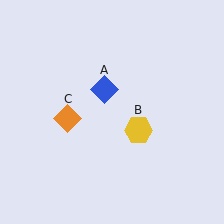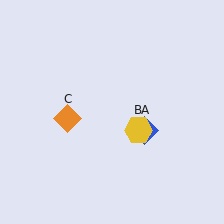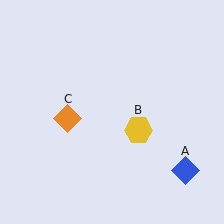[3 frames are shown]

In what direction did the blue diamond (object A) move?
The blue diamond (object A) moved down and to the right.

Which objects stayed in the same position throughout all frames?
Yellow hexagon (object B) and orange diamond (object C) remained stationary.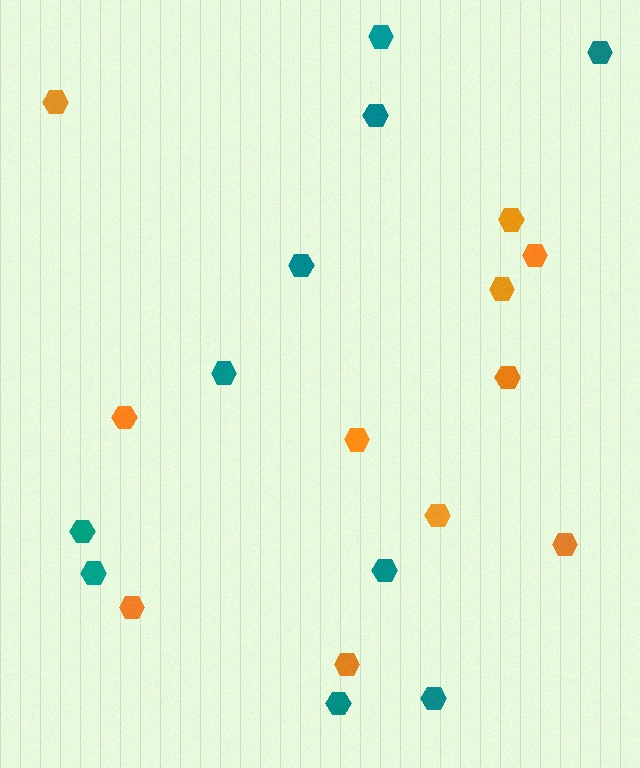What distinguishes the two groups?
There are 2 groups: one group of orange hexagons (11) and one group of teal hexagons (10).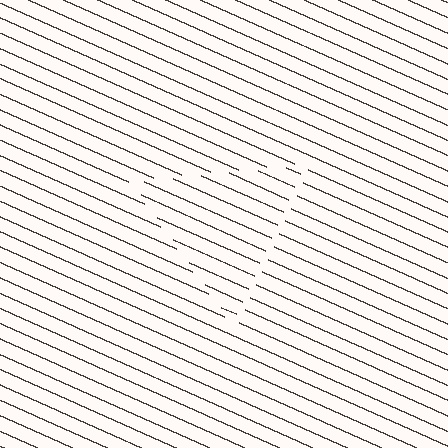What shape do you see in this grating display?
An illusory triangle. The interior of the shape contains the same grating, shifted by half a period — the contour is defined by the phase discontinuity where line-ends from the inner and outer gratings abut.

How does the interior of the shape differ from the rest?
The interior of the shape contains the same grating, shifted by half a period — the contour is defined by the phase discontinuity where line-ends from the inner and outer gratings abut.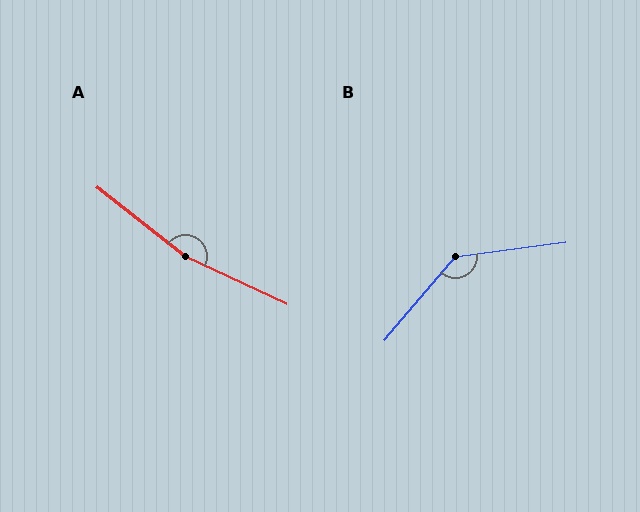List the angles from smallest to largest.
B (138°), A (167°).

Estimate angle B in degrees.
Approximately 138 degrees.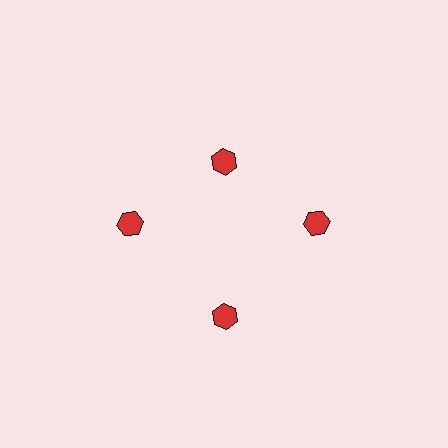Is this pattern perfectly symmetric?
No. The 4 red hexagons are arranged in a ring, but one element near the 12 o'clock position is pulled inward toward the center, breaking the 4-fold rotational symmetry.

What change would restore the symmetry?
The symmetry would be restored by moving it outward, back onto the ring so that all 4 hexagons sit at equal angles and equal distance from the center.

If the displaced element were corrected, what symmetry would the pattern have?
It would have 4-fold rotational symmetry — the pattern would map onto itself every 90 degrees.